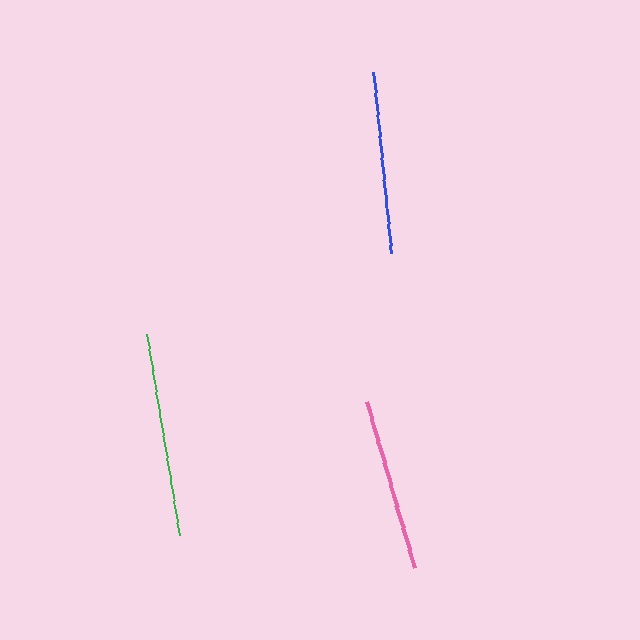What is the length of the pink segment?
The pink segment is approximately 172 pixels long.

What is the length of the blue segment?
The blue segment is approximately 182 pixels long.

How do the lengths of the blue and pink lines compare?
The blue and pink lines are approximately the same length.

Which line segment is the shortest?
The pink line is the shortest at approximately 172 pixels.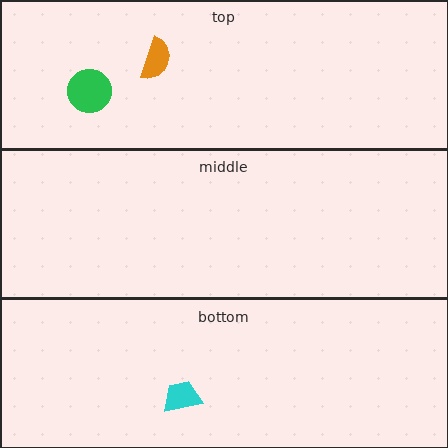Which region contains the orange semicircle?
The top region.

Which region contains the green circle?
The top region.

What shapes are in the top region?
The green circle, the orange semicircle.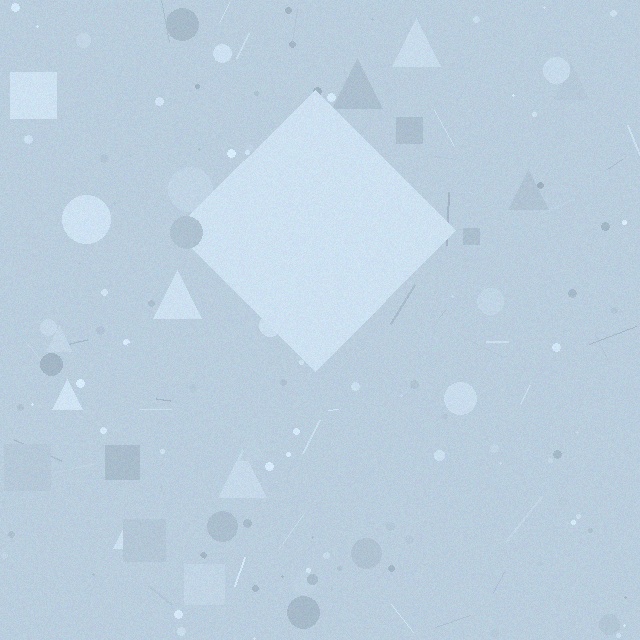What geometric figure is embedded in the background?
A diamond is embedded in the background.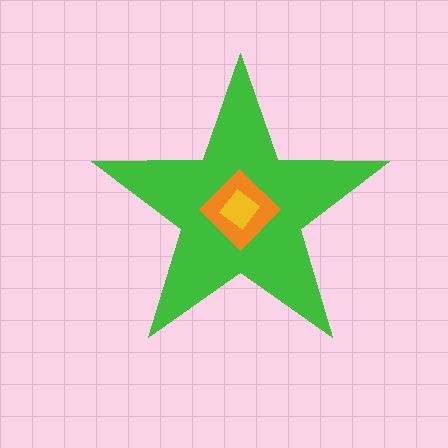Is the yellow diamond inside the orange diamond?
Yes.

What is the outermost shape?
The green star.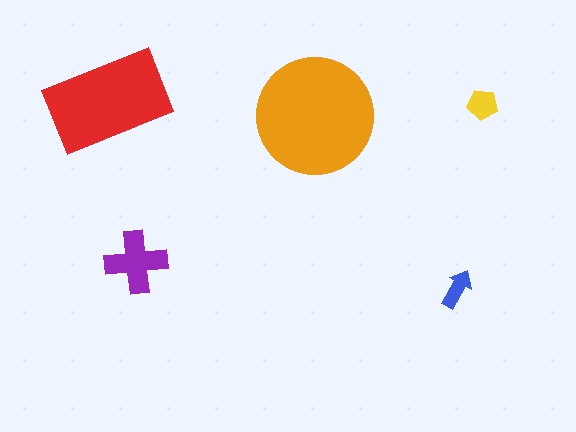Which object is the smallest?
The blue arrow.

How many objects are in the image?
There are 5 objects in the image.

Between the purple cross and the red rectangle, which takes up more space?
The red rectangle.